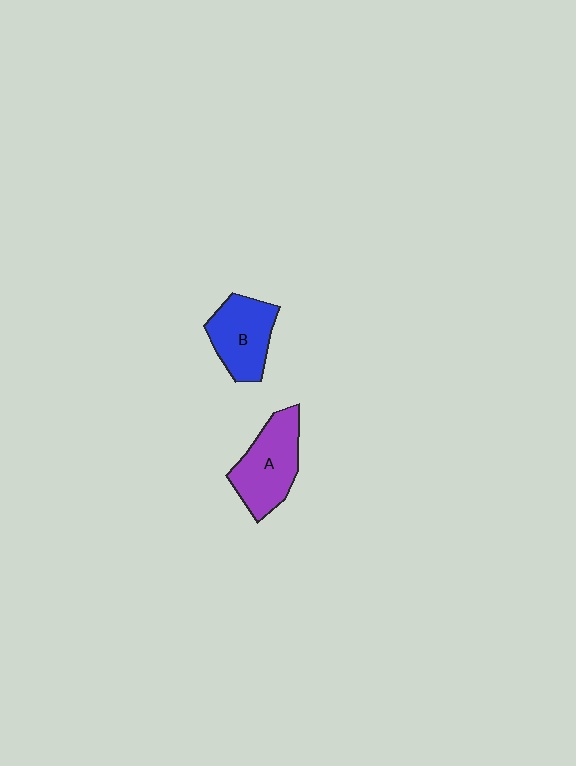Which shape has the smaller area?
Shape B (blue).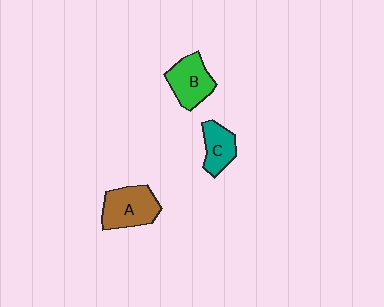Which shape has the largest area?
Shape A (brown).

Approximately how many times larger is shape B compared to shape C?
Approximately 1.3 times.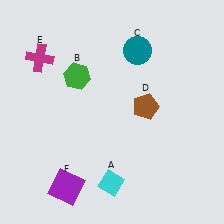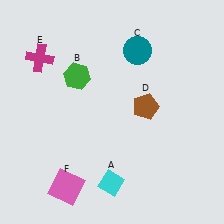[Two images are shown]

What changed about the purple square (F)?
In Image 1, F is purple. In Image 2, it changed to pink.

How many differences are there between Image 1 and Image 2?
There is 1 difference between the two images.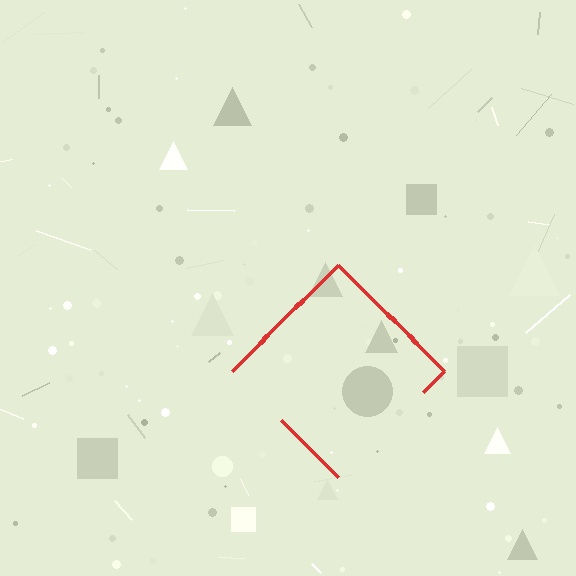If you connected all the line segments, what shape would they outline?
They would outline a diamond.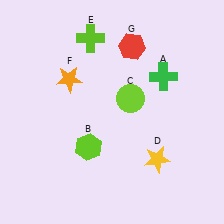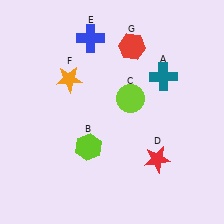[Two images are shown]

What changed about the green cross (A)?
In Image 1, A is green. In Image 2, it changed to teal.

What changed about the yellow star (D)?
In Image 1, D is yellow. In Image 2, it changed to red.